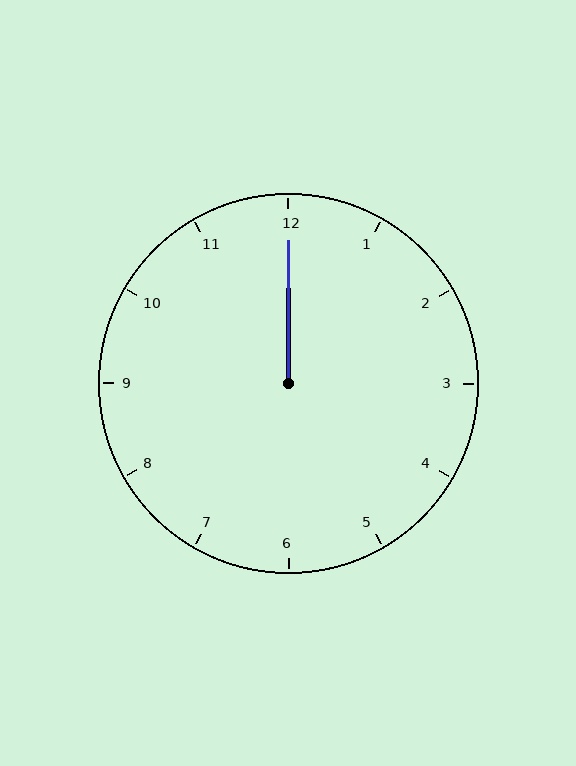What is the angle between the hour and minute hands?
Approximately 0 degrees.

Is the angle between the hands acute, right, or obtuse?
It is acute.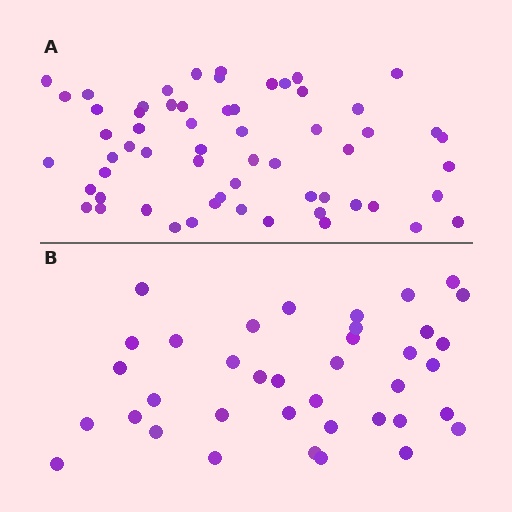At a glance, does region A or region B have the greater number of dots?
Region A (the top region) has more dots.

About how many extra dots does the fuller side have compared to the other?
Region A has approximately 20 more dots than region B.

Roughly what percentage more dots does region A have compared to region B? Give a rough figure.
About 60% more.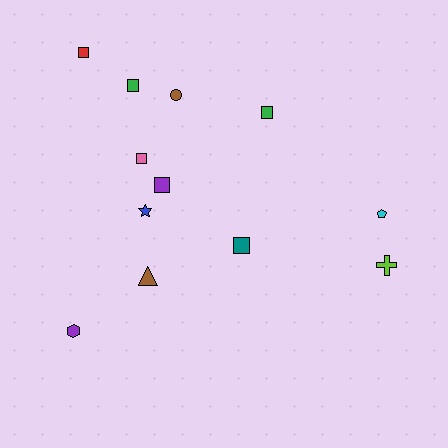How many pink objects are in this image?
There is 1 pink object.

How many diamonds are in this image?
There are no diamonds.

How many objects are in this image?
There are 12 objects.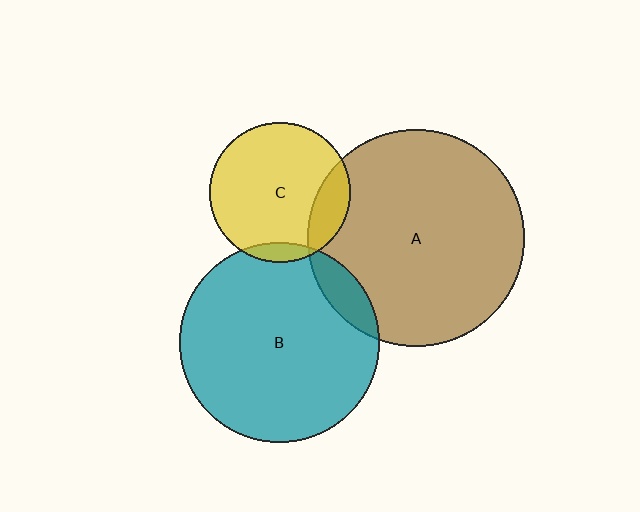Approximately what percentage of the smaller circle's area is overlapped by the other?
Approximately 15%.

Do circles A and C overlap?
Yes.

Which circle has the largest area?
Circle A (brown).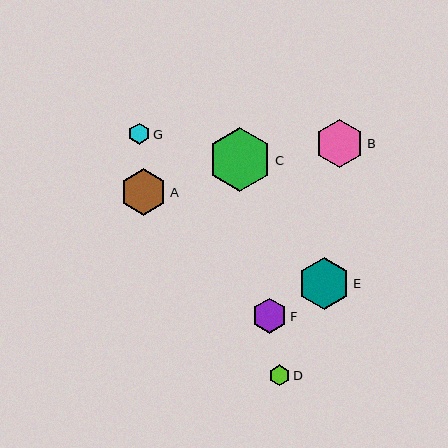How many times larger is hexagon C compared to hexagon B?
Hexagon C is approximately 1.3 times the size of hexagon B.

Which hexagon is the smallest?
Hexagon D is the smallest with a size of approximately 21 pixels.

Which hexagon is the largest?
Hexagon C is the largest with a size of approximately 64 pixels.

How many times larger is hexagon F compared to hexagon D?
Hexagon F is approximately 1.7 times the size of hexagon D.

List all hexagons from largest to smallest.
From largest to smallest: C, E, B, A, F, G, D.